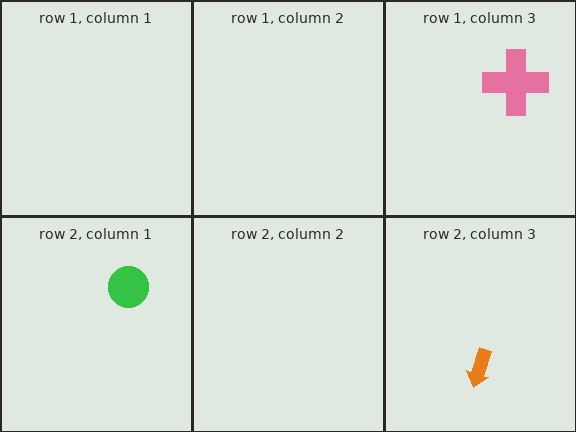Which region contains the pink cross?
The row 1, column 3 region.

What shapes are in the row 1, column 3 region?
The pink cross.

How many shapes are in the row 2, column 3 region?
1.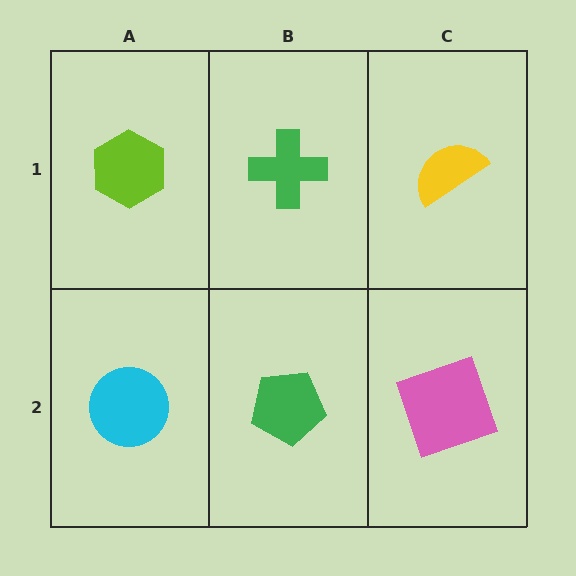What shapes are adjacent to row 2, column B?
A green cross (row 1, column B), a cyan circle (row 2, column A), a pink square (row 2, column C).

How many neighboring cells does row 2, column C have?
2.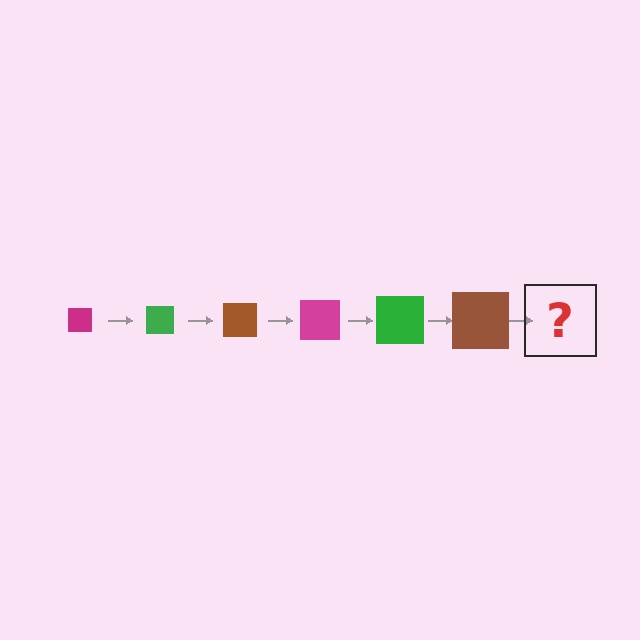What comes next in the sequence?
The next element should be a magenta square, larger than the previous one.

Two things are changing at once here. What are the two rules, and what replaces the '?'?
The two rules are that the square grows larger each step and the color cycles through magenta, green, and brown. The '?' should be a magenta square, larger than the previous one.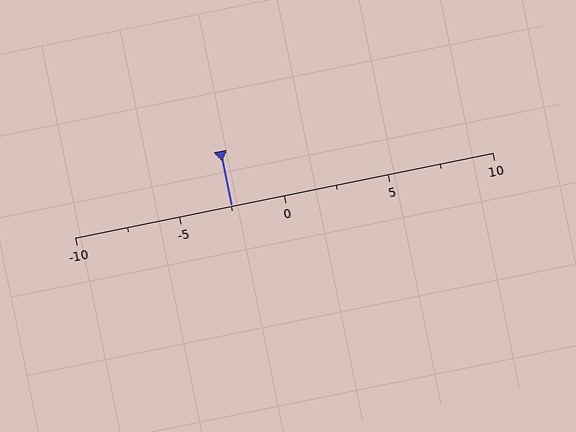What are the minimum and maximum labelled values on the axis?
The axis runs from -10 to 10.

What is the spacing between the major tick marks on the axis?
The major ticks are spaced 5 apart.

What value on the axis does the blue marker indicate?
The marker indicates approximately -2.5.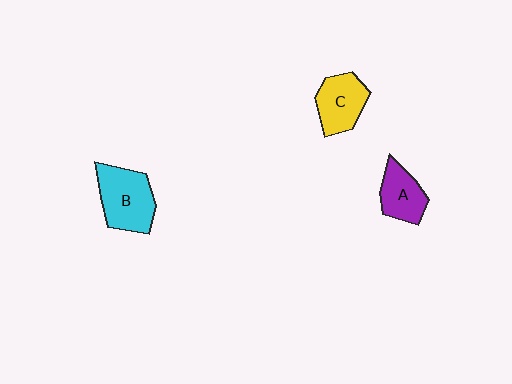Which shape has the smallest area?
Shape A (purple).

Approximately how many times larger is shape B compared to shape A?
Approximately 1.5 times.